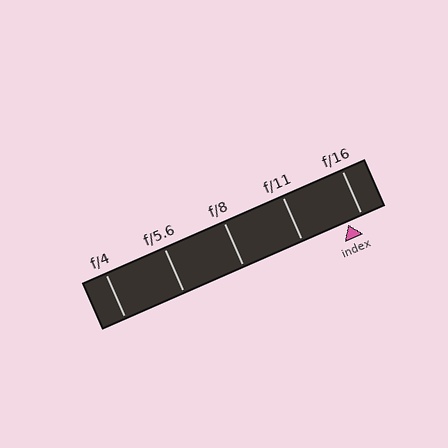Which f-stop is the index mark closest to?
The index mark is closest to f/16.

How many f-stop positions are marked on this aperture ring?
There are 5 f-stop positions marked.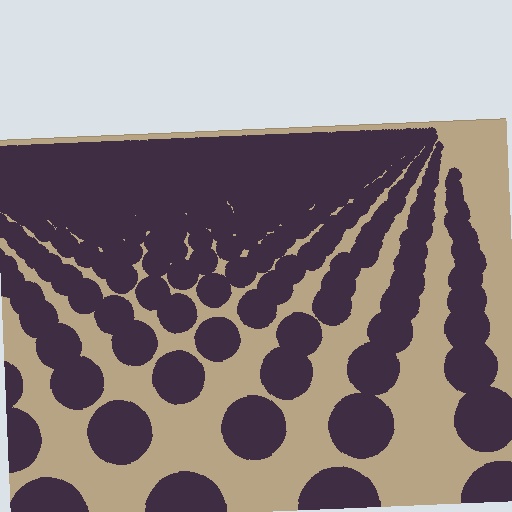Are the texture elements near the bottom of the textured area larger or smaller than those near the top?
Larger. Near the bottom, elements are closer to the viewer and appear at a bigger on-screen size.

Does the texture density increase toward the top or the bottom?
Density increases toward the top.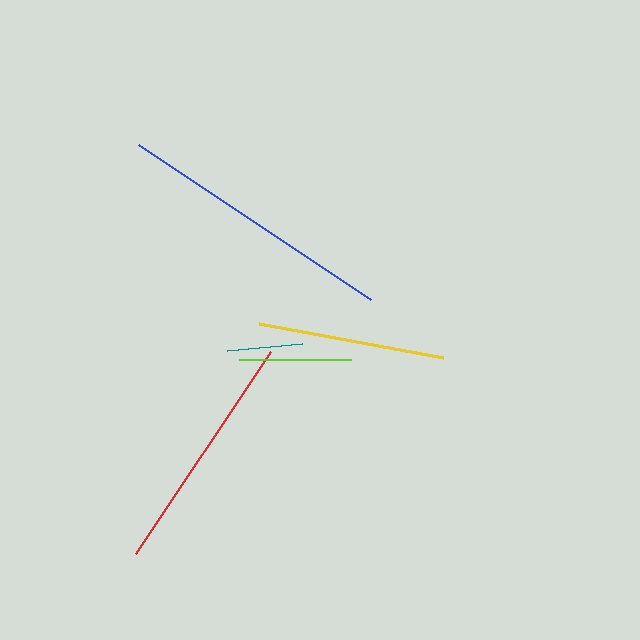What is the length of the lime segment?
The lime segment is approximately 112 pixels long.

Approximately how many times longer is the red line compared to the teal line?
The red line is approximately 3.2 times the length of the teal line.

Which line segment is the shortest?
The teal line is the shortest at approximately 75 pixels.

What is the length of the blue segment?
The blue segment is approximately 279 pixels long.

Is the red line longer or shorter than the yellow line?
The red line is longer than the yellow line.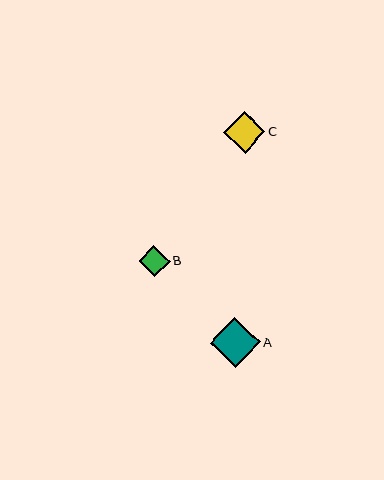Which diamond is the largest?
Diamond A is the largest with a size of approximately 50 pixels.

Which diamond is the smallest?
Diamond B is the smallest with a size of approximately 31 pixels.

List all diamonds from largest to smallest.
From largest to smallest: A, C, B.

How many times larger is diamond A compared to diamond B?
Diamond A is approximately 1.6 times the size of diamond B.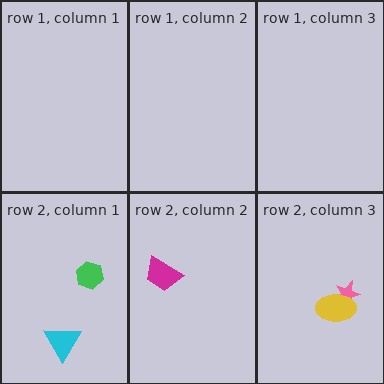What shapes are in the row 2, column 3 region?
The pink star, the yellow ellipse.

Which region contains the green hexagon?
The row 2, column 1 region.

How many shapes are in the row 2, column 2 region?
1.